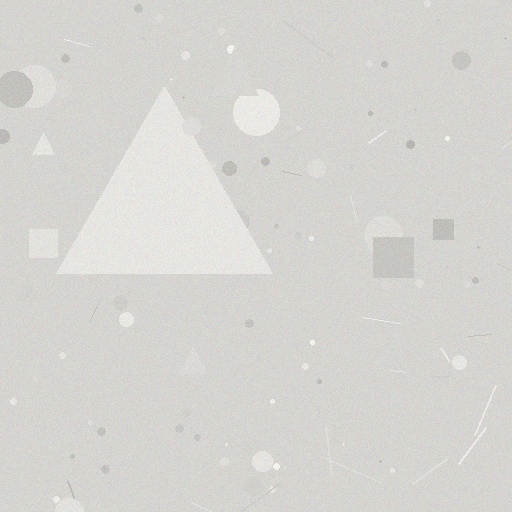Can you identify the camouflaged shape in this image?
The camouflaged shape is a triangle.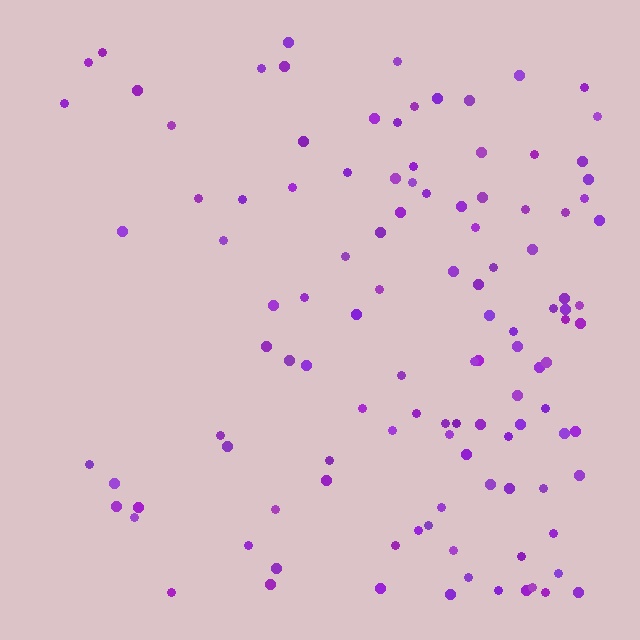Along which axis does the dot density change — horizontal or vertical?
Horizontal.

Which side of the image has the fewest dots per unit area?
The left.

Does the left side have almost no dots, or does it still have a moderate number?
Still a moderate number, just noticeably fewer than the right.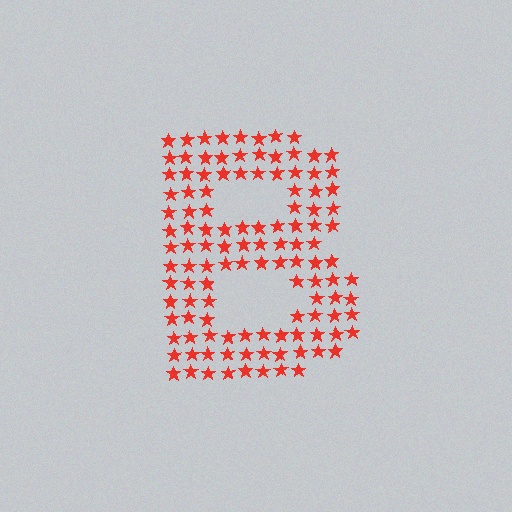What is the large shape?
The large shape is the letter B.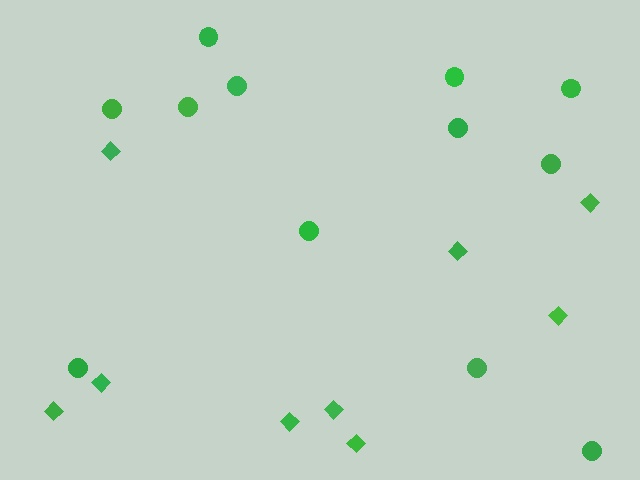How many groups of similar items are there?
There are 2 groups: one group of diamonds (9) and one group of circles (12).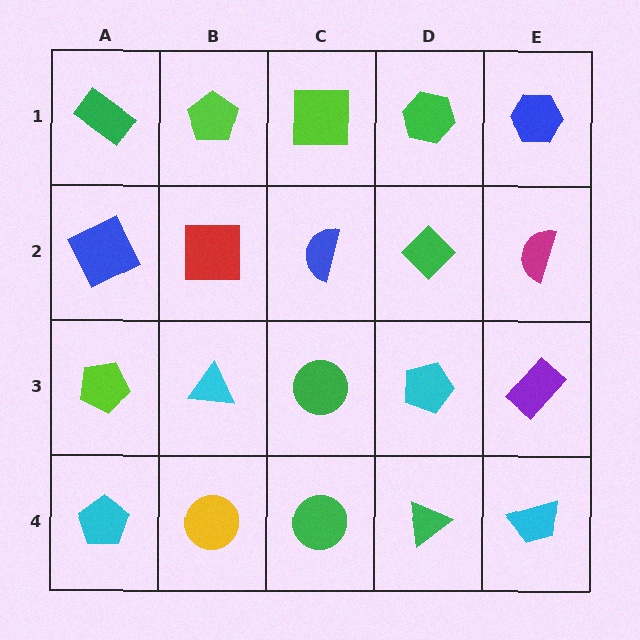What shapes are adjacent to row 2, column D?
A green hexagon (row 1, column D), a cyan pentagon (row 3, column D), a blue semicircle (row 2, column C), a magenta semicircle (row 2, column E).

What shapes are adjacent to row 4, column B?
A cyan triangle (row 3, column B), a cyan pentagon (row 4, column A), a green circle (row 4, column C).